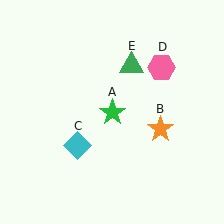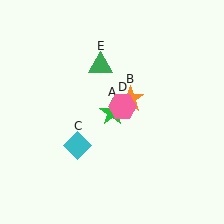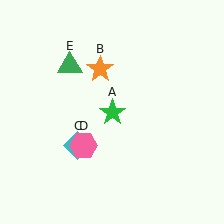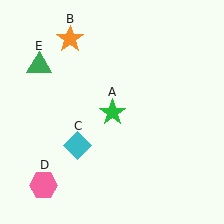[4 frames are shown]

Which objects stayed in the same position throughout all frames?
Green star (object A) and cyan diamond (object C) remained stationary.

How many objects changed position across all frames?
3 objects changed position: orange star (object B), pink hexagon (object D), green triangle (object E).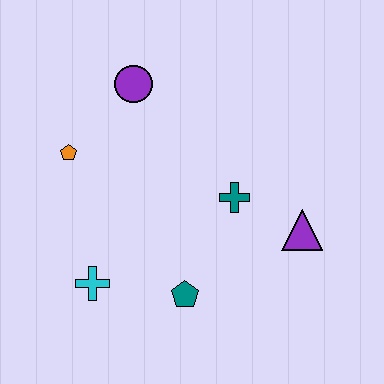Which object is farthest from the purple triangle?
The orange pentagon is farthest from the purple triangle.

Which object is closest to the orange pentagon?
The purple circle is closest to the orange pentagon.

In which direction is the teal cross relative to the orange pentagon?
The teal cross is to the right of the orange pentagon.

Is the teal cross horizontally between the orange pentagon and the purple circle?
No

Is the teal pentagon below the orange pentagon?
Yes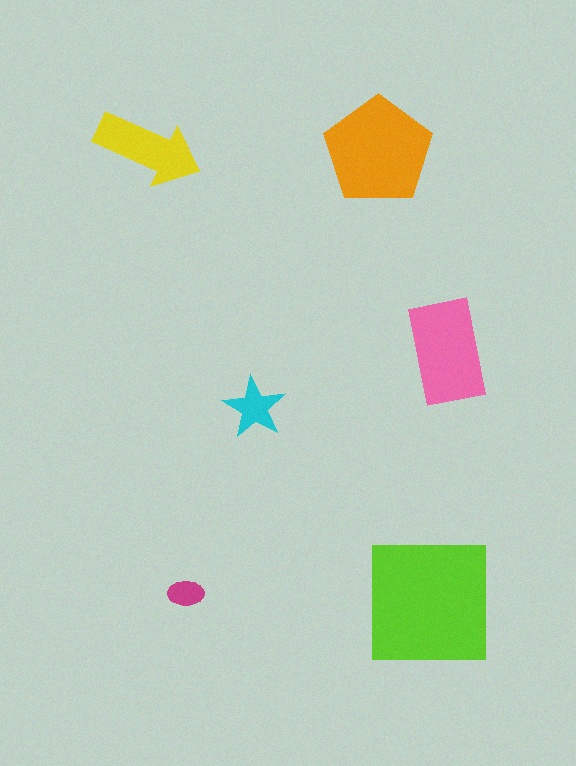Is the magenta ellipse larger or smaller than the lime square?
Smaller.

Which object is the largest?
The lime square.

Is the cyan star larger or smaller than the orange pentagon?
Smaller.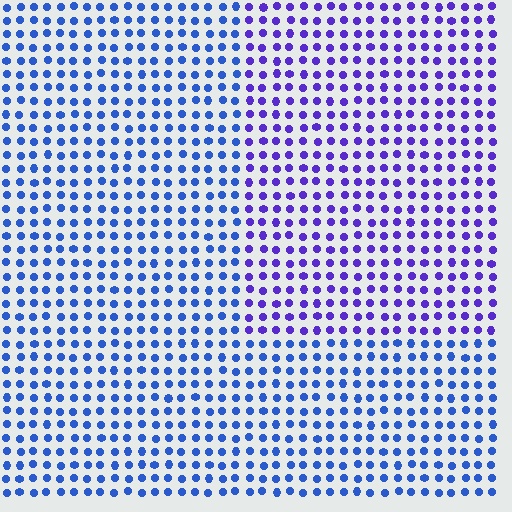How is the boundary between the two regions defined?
The boundary is defined purely by a slight shift in hue (about 34 degrees). Spacing, size, and orientation are identical on both sides.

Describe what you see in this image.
The image is filled with small blue elements in a uniform arrangement. A rectangle-shaped region is visible where the elements are tinted to a slightly different hue, forming a subtle color boundary.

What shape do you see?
I see a rectangle.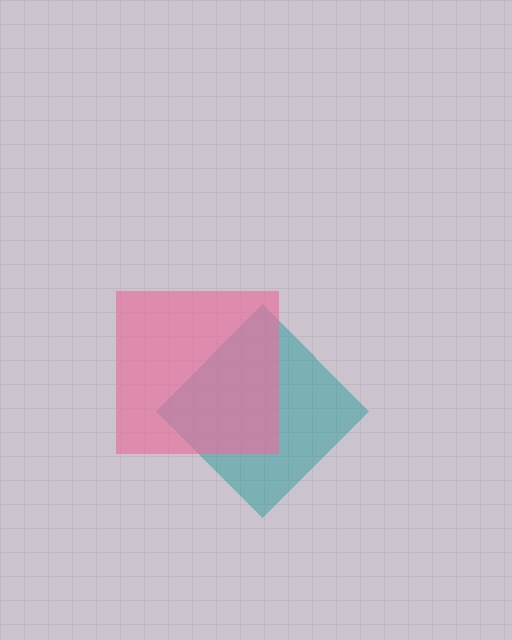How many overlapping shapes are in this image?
There are 2 overlapping shapes in the image.